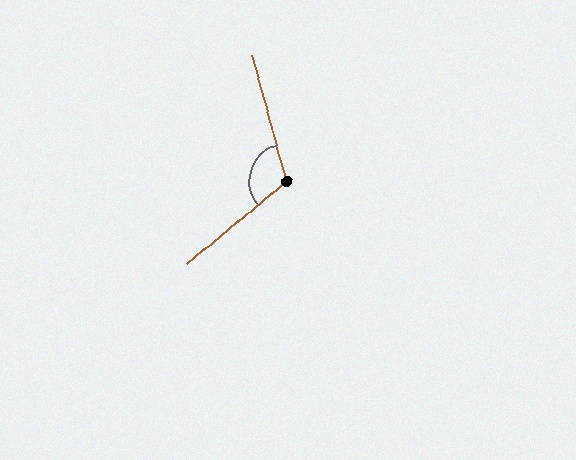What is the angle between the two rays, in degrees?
Approximately 114 degrees.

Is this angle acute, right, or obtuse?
It is obtuse.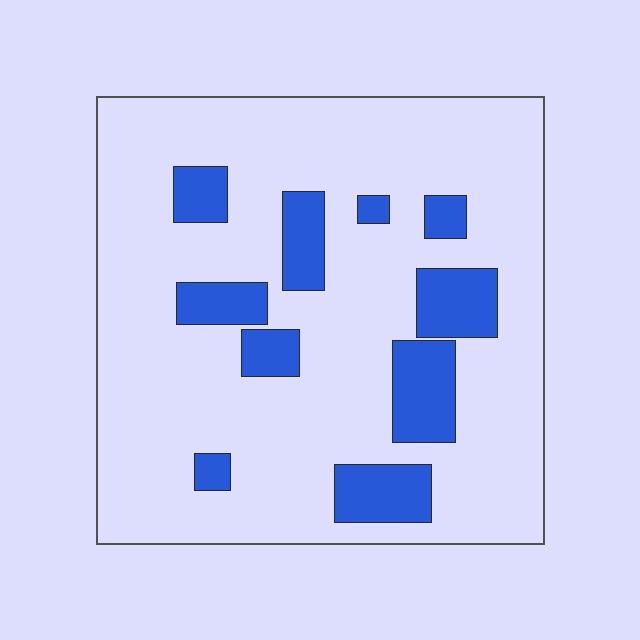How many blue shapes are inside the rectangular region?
10.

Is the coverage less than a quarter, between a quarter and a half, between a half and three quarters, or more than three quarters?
Less than a quarter.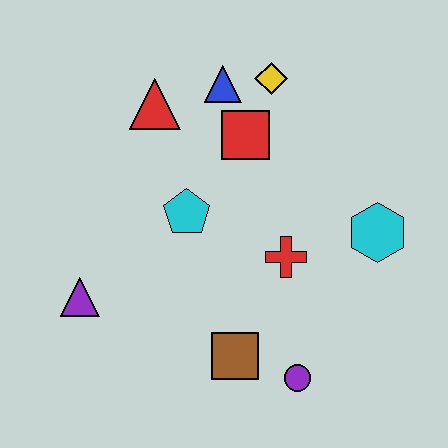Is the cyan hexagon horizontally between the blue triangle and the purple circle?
No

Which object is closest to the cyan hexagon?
The red cross is closest to the cyan hexagon.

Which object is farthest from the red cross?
The purple triangle is farthest from the red cross.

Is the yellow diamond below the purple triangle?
No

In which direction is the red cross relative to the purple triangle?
The red cross is to the right of the purple triangle.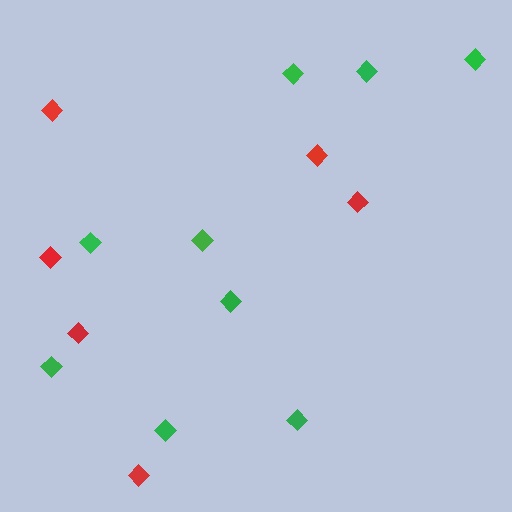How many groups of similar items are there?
There are 2 groups: one group of green diamonds (9) and one group of red diamonds (6).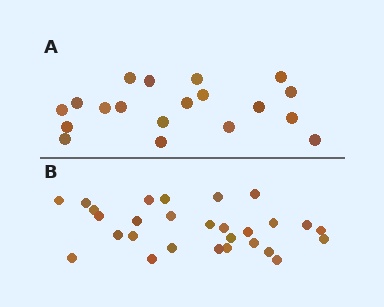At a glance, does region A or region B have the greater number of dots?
Region B (the bottom region) has more dots.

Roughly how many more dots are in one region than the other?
Region B has roughly 8 or so more dots than region A.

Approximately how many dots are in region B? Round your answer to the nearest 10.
About 30 dots. (The exact count is 28, which rounds to 30.)